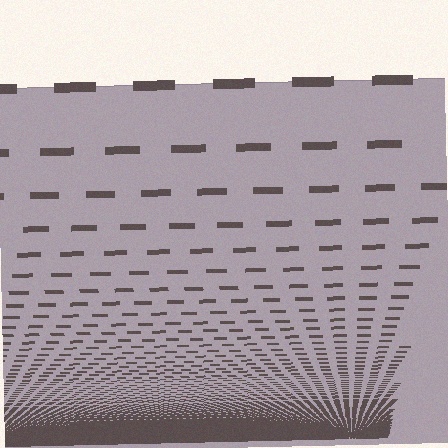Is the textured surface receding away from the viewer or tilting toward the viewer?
The surface appears to tilt toward the viewer. Texture elements get larger and sparser toward the top.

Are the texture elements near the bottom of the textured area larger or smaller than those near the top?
Smaller. The gradient is inverted — elements near the bottom are smaller and denser.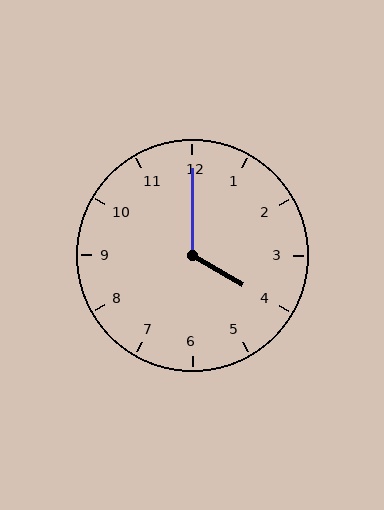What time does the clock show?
4:00.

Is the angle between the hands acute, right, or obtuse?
It is obtuse.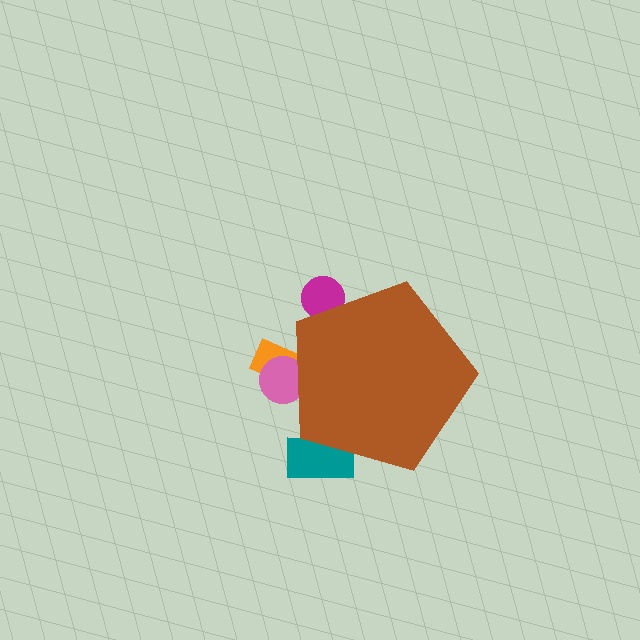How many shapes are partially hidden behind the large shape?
4 shapes are partially hidden.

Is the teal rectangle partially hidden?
Yes, the teal rectangle is partially hidden behind the brown pentagon.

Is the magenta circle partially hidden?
Yes, the magenta circle is partially hidden behind the brown pentagon.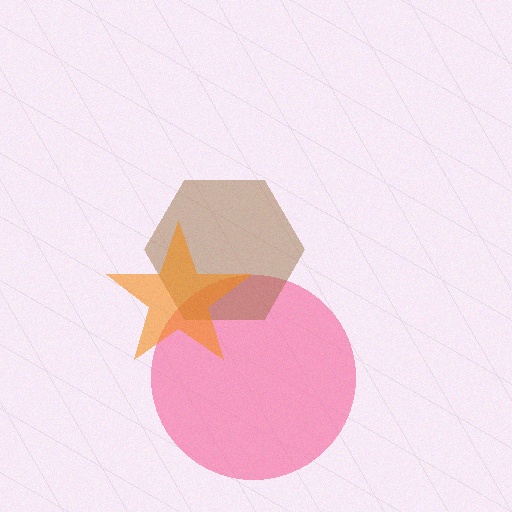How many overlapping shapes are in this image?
There are 3 overlapping shapes in the image.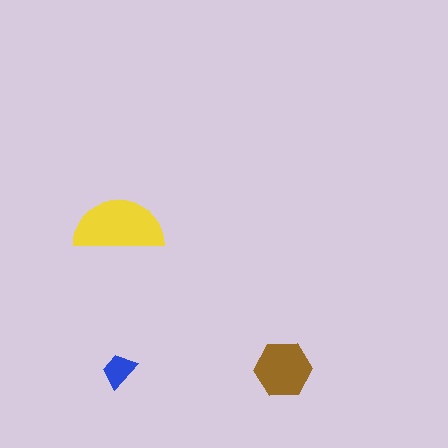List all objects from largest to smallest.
The yellow semicircle, the brown hexagon, the blue trapezoid.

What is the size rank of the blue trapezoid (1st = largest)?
3rd.